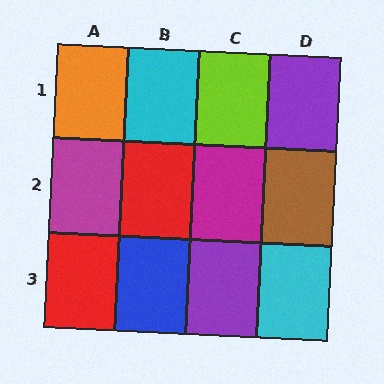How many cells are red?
2 cells are red.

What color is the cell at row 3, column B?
Blue.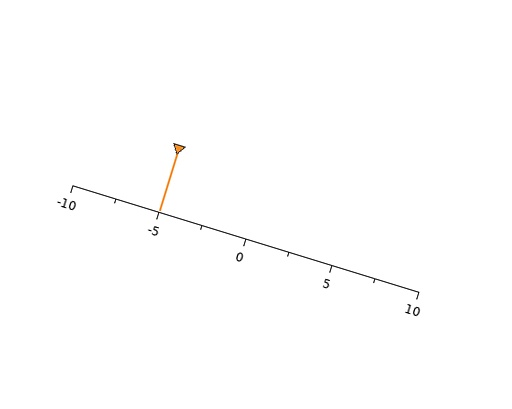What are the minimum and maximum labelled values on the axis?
The axis runs from -10 to 10.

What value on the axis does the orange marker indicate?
The marker indicates approximately -5.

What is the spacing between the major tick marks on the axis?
The major ticks are spaced 5 apart.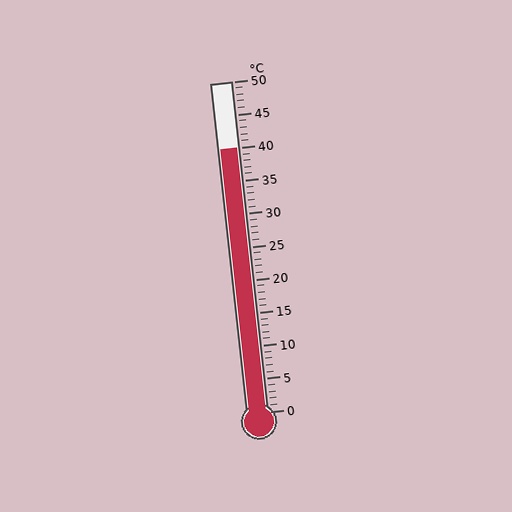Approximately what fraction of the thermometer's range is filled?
The thermometer is filled to approximately 80% of its range.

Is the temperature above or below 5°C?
The temperature is above 5°C.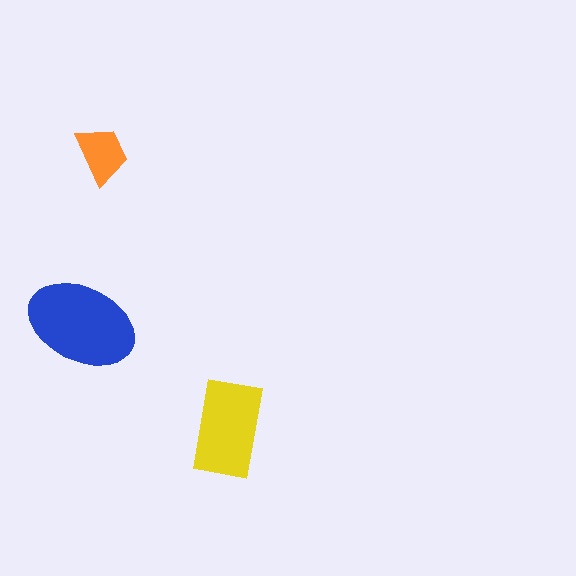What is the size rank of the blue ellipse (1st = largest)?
1st.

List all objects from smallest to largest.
The orange trapezoid, the yellow rectangle, the blue ellipse.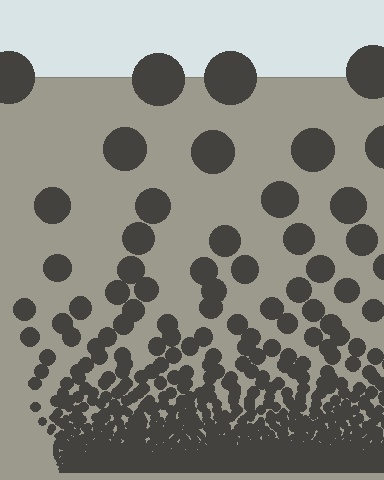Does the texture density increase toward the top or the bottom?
Density increases toward the bottom.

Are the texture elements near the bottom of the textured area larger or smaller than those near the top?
Smaller. The gradient is inverted — elements near the bottom are smaller and denser.